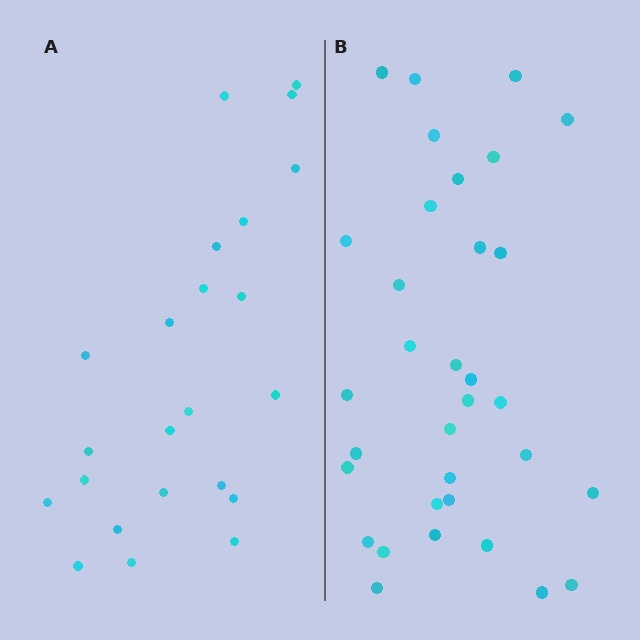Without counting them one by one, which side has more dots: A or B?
Region B (the right region) has more dots.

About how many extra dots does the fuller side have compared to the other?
Region B has roughly 10 or so more dots than region A.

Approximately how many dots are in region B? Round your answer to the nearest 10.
About 30 dots. (The exact count is 33, which rounds to 30.)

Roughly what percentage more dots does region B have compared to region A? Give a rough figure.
About 45% more.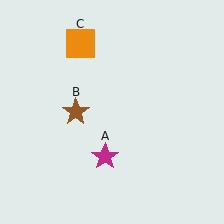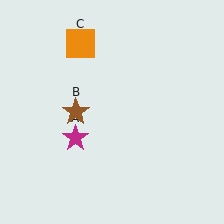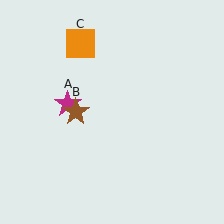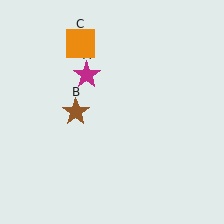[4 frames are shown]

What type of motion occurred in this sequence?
The magenta star (object A) rotated clockwise around the center of the scene.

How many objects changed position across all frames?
1 object changed position: magenta star (object A).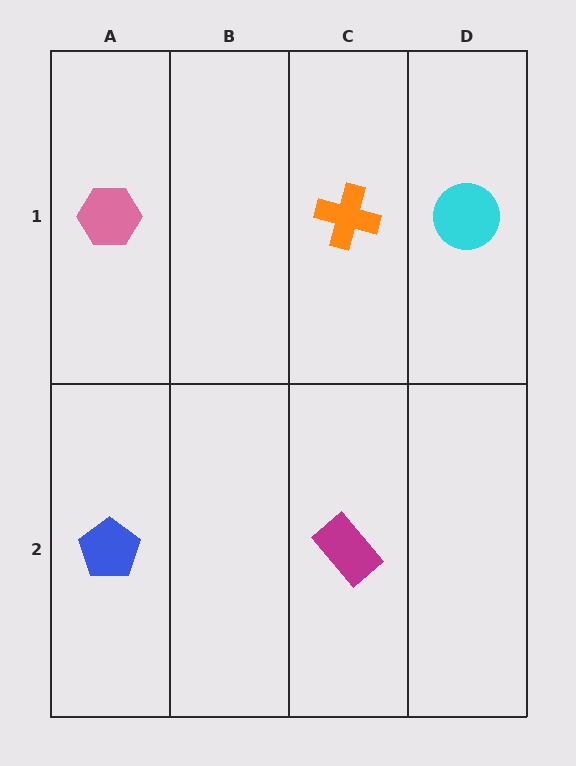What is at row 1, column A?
A pink hexagon.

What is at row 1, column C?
An orange cross.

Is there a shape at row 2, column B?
No, that cell is empty.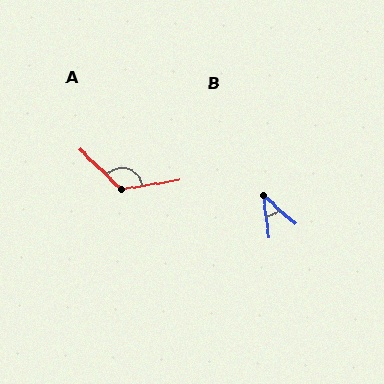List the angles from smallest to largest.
B (40°), A (127°).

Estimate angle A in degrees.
Approximately 127 degrees.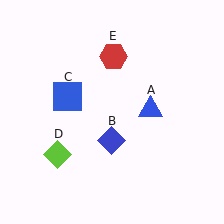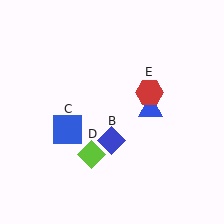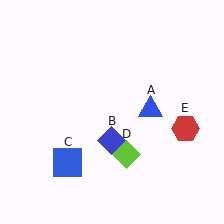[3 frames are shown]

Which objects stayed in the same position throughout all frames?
Blue triangle (object A) and blue diamond (object B) remained stationary.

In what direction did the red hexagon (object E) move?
The red hexagon (object E) moved down and to the right.